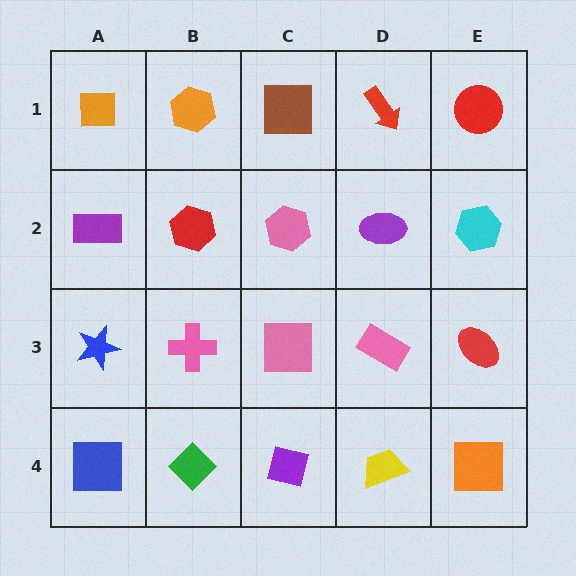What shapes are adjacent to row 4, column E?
A red ellipse (row 3, column E), a yellow trapezoid (row 4, column D).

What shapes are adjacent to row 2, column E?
A red circle (row 1, column E), a red ellipse (row 3, column E), a purple ellipse (row 2, column D).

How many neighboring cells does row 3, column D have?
4.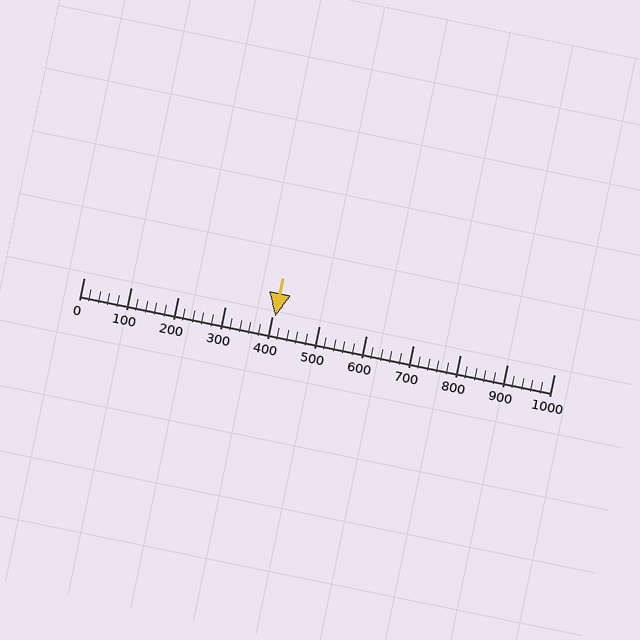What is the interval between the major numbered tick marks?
The major tick marks are spaced 100 units apart.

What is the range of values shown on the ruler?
The ruler shows values from 0 to 1000.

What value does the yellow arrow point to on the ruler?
The yellow arrow points to approximately 408.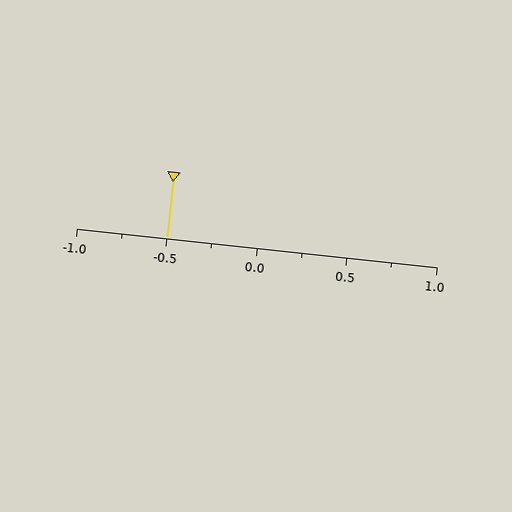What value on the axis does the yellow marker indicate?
The marker indicates approximately -0.5.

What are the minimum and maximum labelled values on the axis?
The axis runs from -1.0 to 1.0.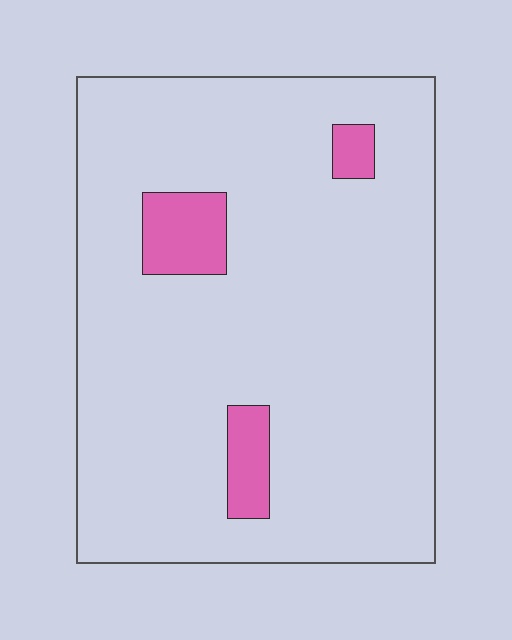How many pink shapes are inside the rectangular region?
3.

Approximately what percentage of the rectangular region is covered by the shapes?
Approximately 10%.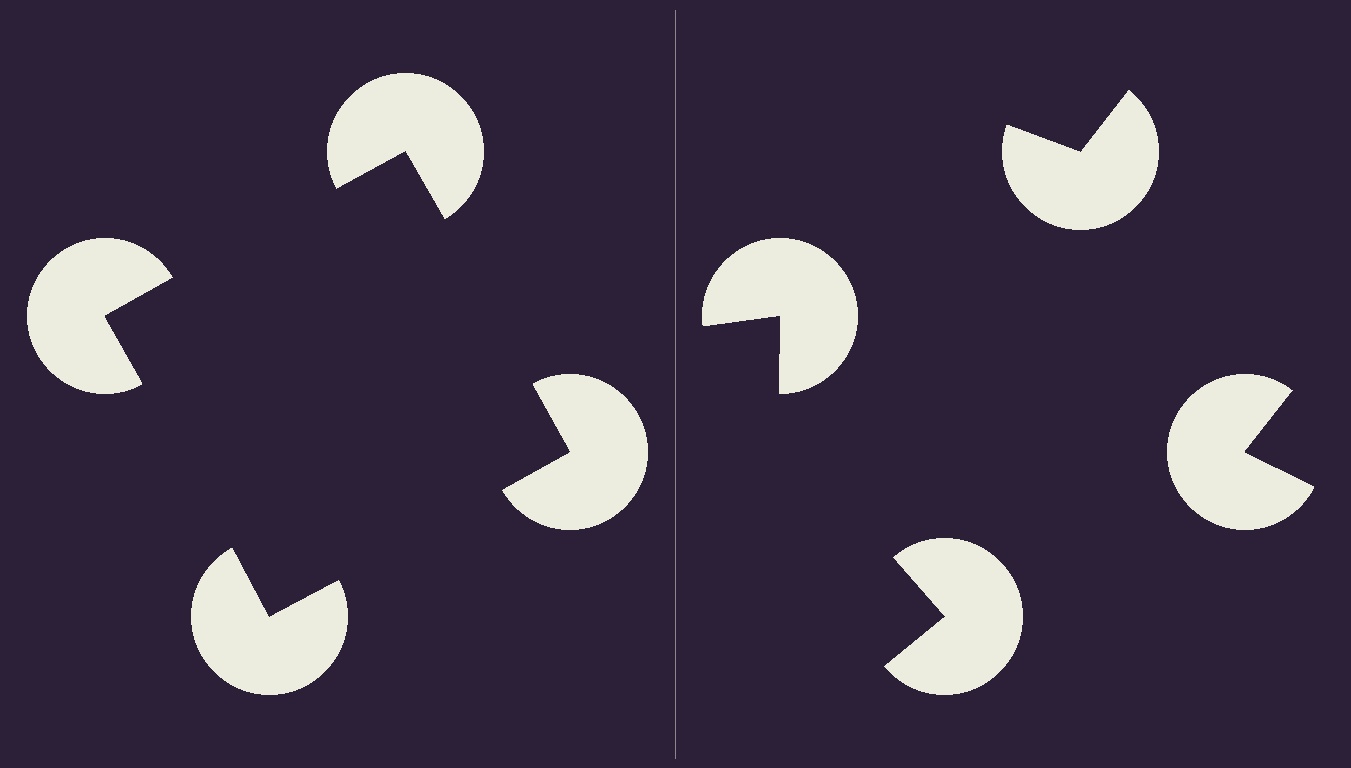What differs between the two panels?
The pac-man discs are positioned identically on both sides; only the wedge orientations differ. On the left they align to a square; on the right they are misaligned.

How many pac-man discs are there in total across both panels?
8 — 4 on each side.